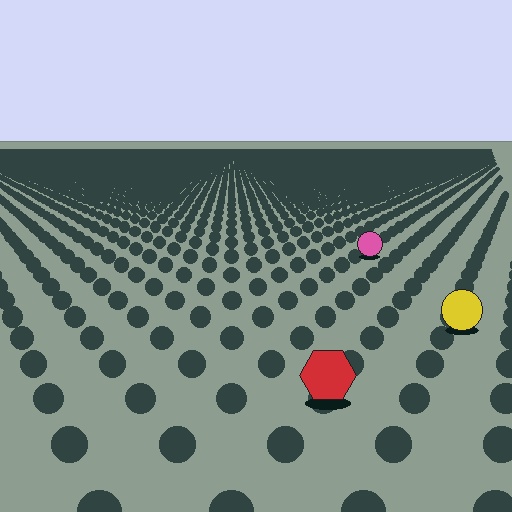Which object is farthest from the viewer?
The pink circle is farthest from the viewer. It appears smaller and the ground texture around it is denser.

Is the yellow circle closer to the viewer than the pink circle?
Yes. The yellow circle is closer — you can tell from the texture gradient: the ground texture is coarser near it.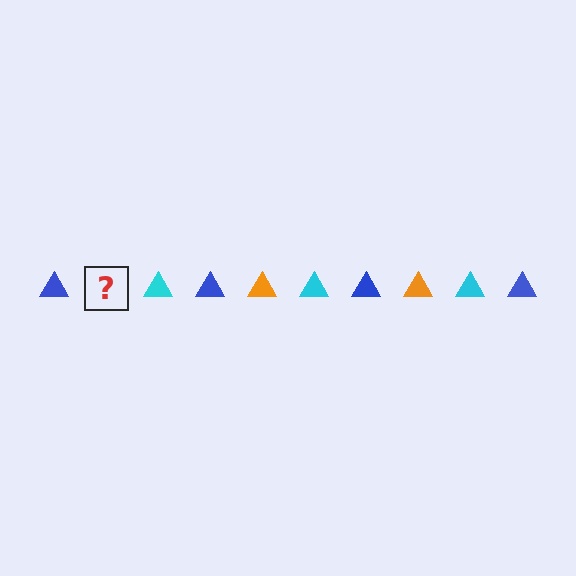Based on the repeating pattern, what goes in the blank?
The blank should be an orange triangle.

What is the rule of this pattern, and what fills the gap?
The rule is that the pattern cycles through blue, orange, cyan triangles. The gap should be filled with an orange triangle.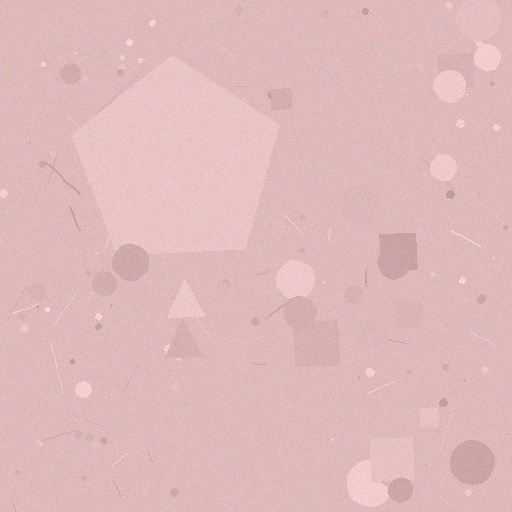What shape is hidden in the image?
A pentagon is hidden in the image.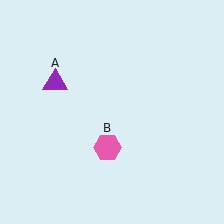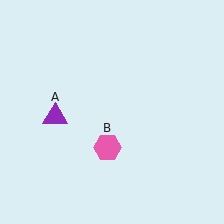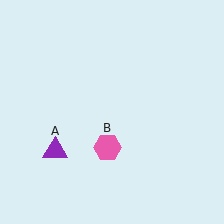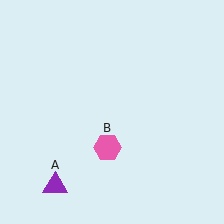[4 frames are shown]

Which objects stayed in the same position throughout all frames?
Pink hexagon (object B) remained stationary.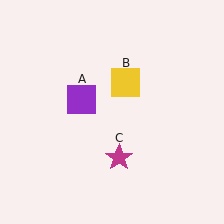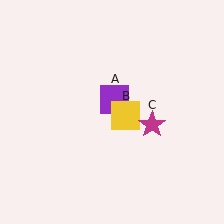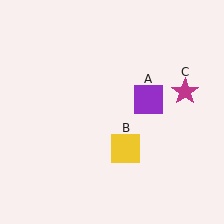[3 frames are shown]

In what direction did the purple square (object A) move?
The purple square (object A) moved right.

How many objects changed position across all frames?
3 objects changed position: purple square (object A), yellow square (object B), magenta star (object C).